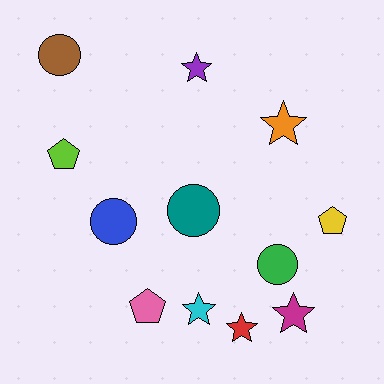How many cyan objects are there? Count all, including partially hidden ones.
There is 1 cyan object.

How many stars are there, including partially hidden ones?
There are 5 stars.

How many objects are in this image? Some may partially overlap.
There are 12 objects.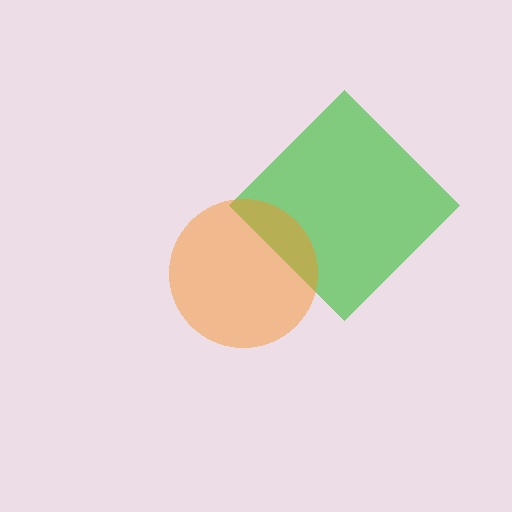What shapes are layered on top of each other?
The layered shapes are: a green diamond, an orange circle.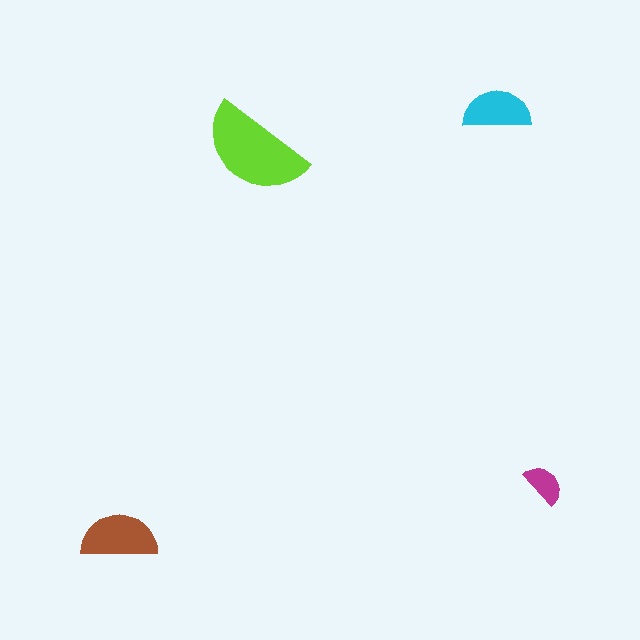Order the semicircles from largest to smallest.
the lime one, the brown one, the cyan one, the magenta one.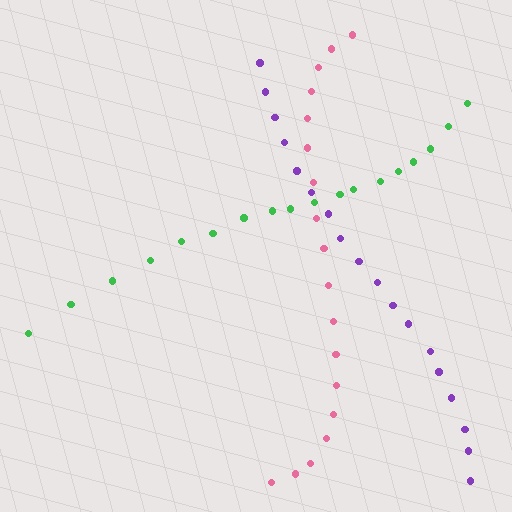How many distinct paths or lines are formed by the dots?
There are 3 distinct paths.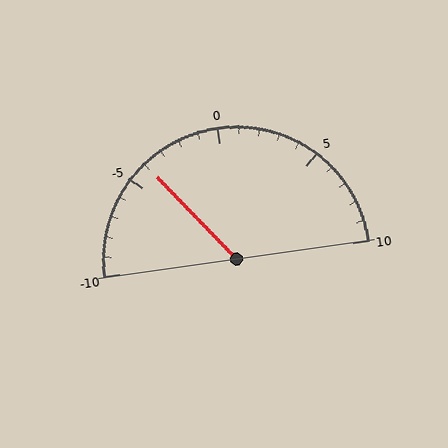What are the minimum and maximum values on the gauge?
The gauge ranges from -10 to 10.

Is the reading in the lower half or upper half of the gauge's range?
The reading is in the lower half of the range (-10 to 10).